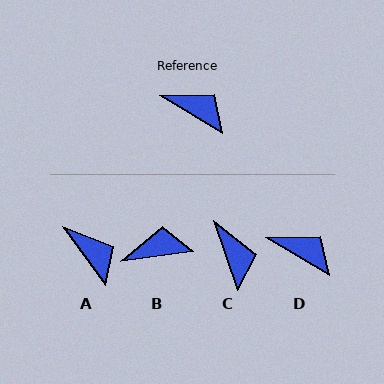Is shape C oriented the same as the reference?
No, it is off by about 40 degrees.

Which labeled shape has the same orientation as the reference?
D.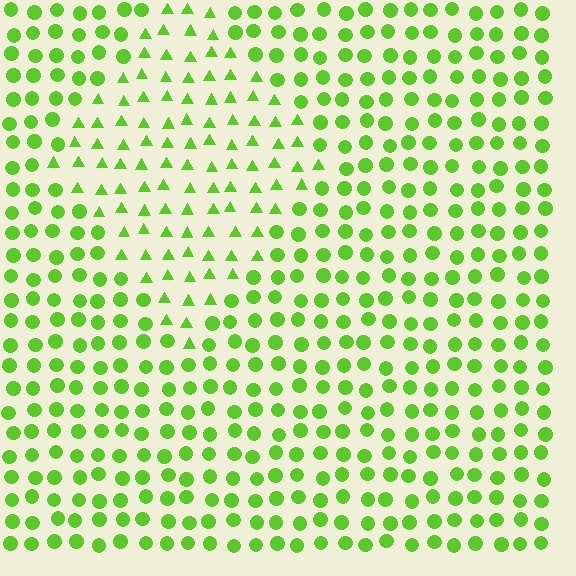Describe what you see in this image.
The image is filled with small lime elements arranged in a uniform grid. A diamond-shaped region contains triangles, while the surrounding area contains circles. The boundary is defined purely by the change in element shape.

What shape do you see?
I see a diamond.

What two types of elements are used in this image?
The image uses triangles inside the diamond region and circles outside it.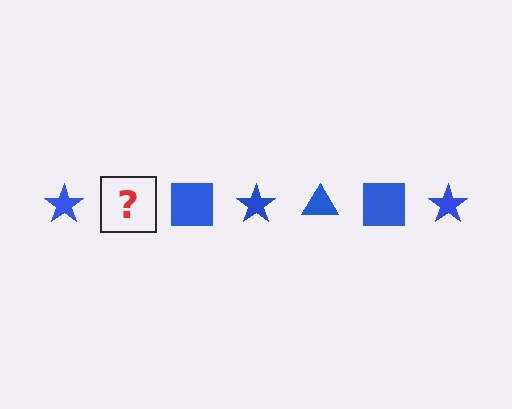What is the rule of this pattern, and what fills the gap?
The rule is that the pattern cycles through star, triangle, square shapes in blue. The gap should be filled with a blue triangle.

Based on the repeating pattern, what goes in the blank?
The blank should be a blue triangle.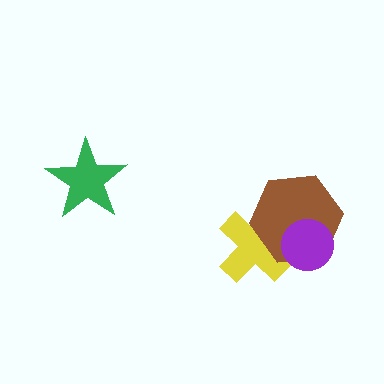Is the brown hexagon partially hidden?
Yes, it is partially covered by another shape.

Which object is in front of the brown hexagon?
The purple circle is in front of the brown hexagon.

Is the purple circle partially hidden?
No, no other shape covers it.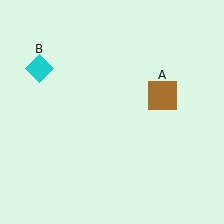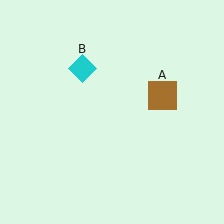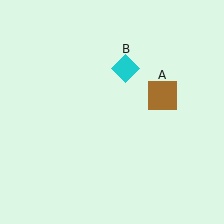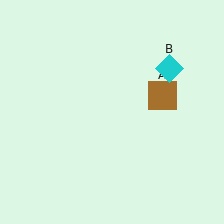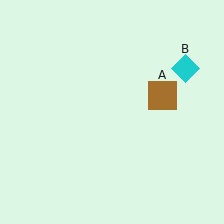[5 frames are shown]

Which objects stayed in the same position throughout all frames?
Brown square (object A) remained stationary.